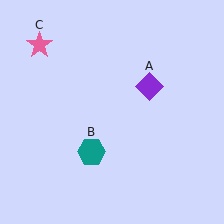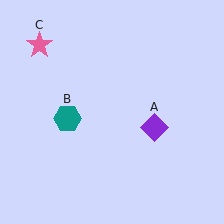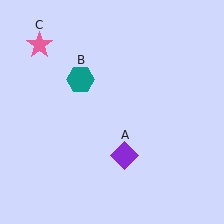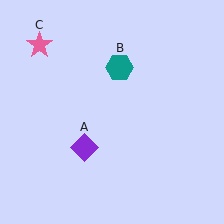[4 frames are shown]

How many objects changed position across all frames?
2 objects changed position: purple diamond (object A), teal hexagon (object B).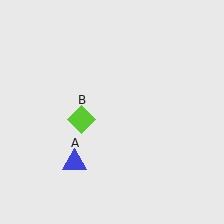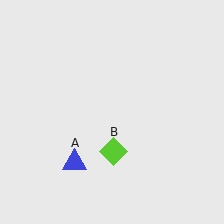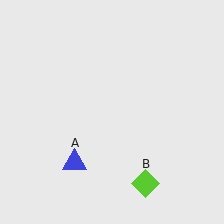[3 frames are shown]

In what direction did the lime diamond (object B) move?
The lime diamond (object B) moved down and to the right.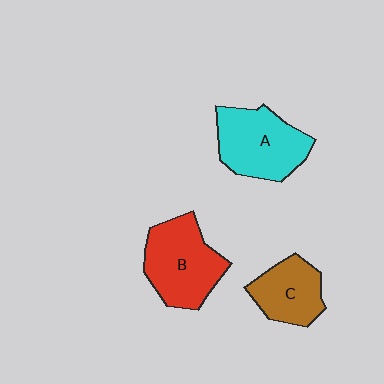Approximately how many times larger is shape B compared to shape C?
Approximately 1.4 times.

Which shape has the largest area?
Shape B (red).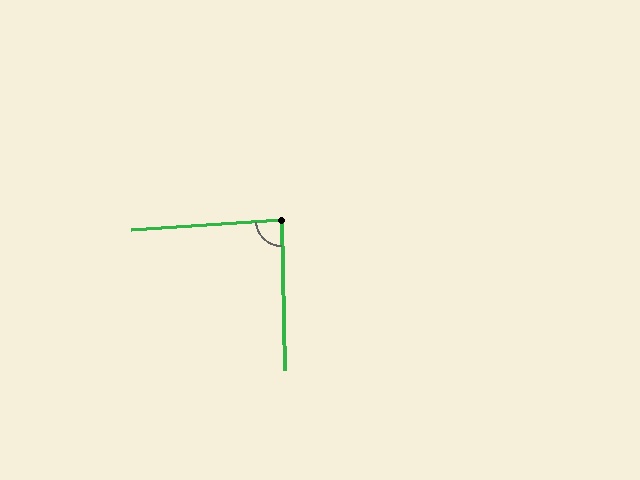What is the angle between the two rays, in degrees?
Approximately 87 degrees.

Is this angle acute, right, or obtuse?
It is approximately a right angle.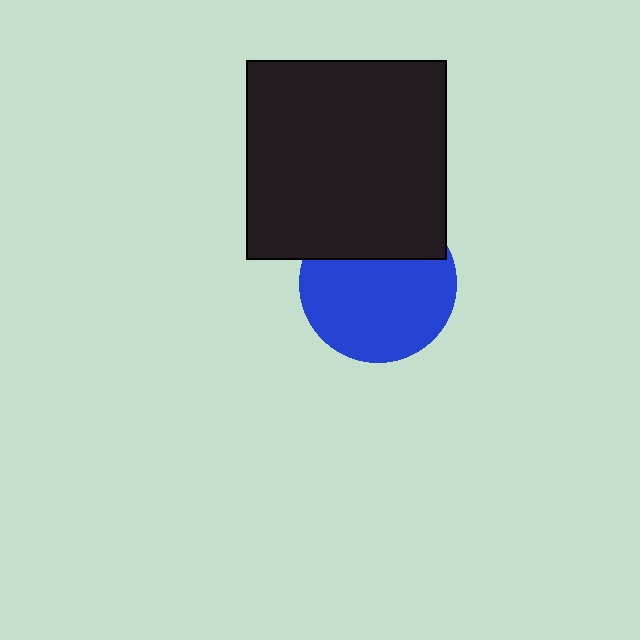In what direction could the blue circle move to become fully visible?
The blue circle could move down. That would shift it out from behind the black square entirely.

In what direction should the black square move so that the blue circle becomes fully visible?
The black square should move up. That is the shortest direction to clear the overlap and leave the blue circle fully visible.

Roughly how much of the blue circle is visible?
Most of it is visible (roughly 69%).